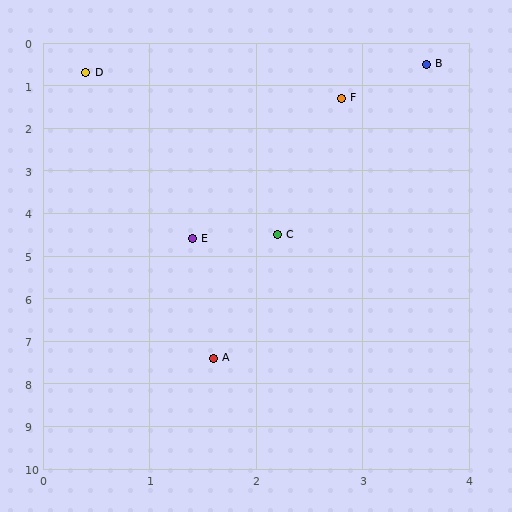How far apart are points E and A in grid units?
Points E and A are about 2.8 grid units apart.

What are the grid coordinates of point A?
Point A is at approximately (1.6, 7.4).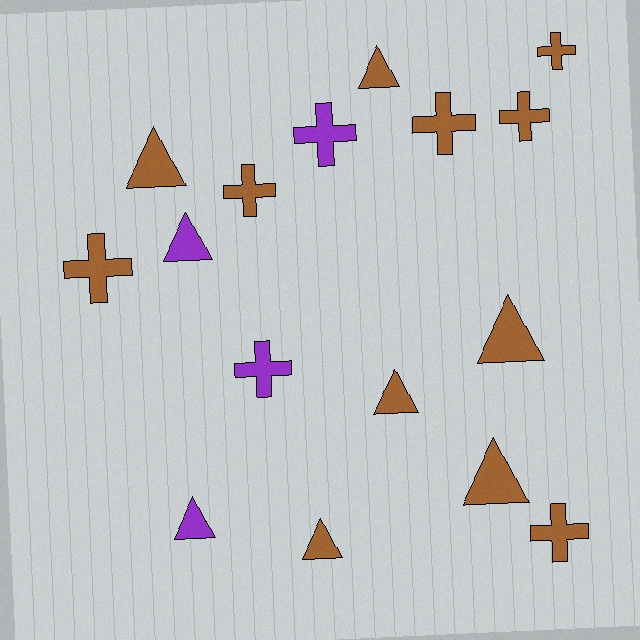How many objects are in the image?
There are 16 objects.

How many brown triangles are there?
There are 6 brown triangles.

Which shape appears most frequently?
Cross, with 8 objects.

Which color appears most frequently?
Brown, with 12 objects.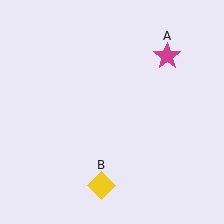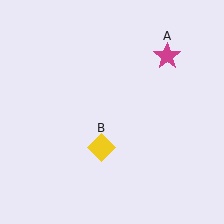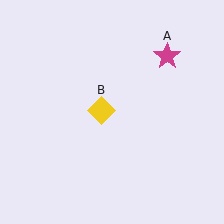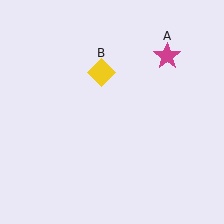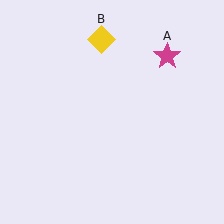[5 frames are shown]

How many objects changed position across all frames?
1 object changed position: yellow diamond (object B).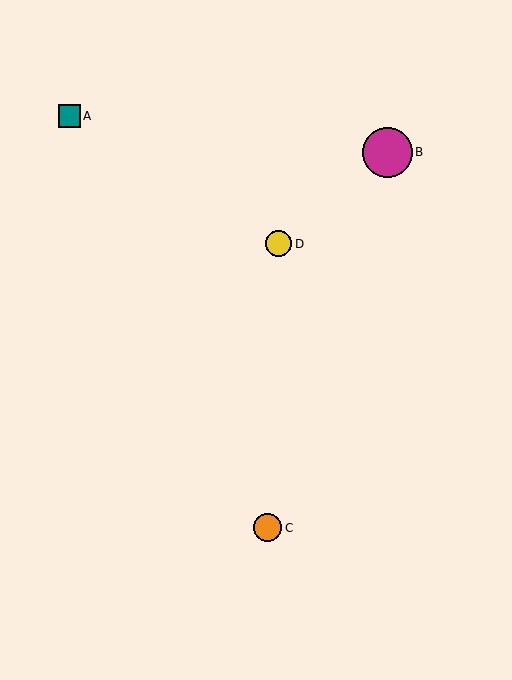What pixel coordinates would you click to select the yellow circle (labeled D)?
Click at (279, 244) to select the yellow circle D.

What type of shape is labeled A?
Shape A is a teal square.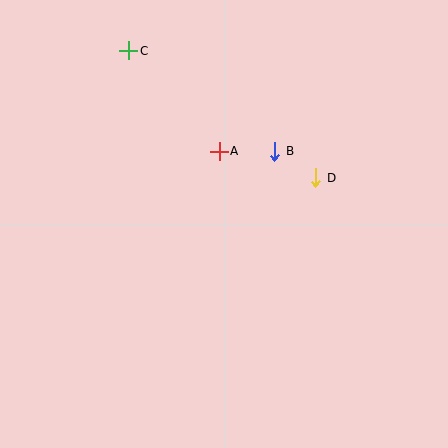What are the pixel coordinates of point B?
Point B is at (275, 151).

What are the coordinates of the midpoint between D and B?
The midpoint between D and B is at (295, 165).